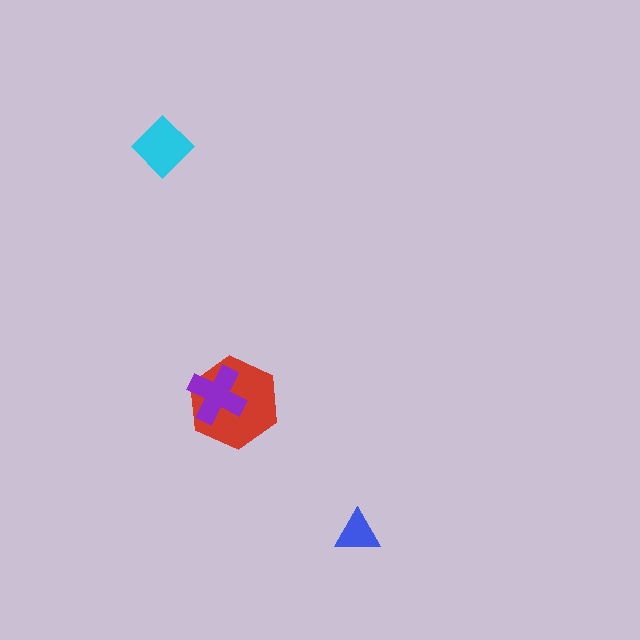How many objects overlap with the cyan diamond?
0 objects overlap with the cyan diamond.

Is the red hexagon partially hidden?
Yes, it is partially covered by another shape.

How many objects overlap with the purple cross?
1 object overlaps with the purple cross.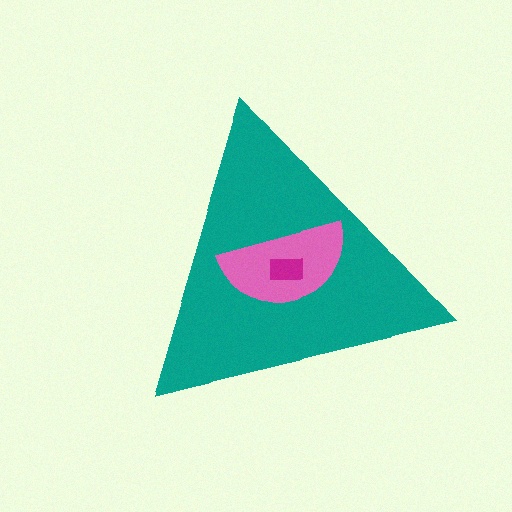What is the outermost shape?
The teal triangle.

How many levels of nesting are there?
3.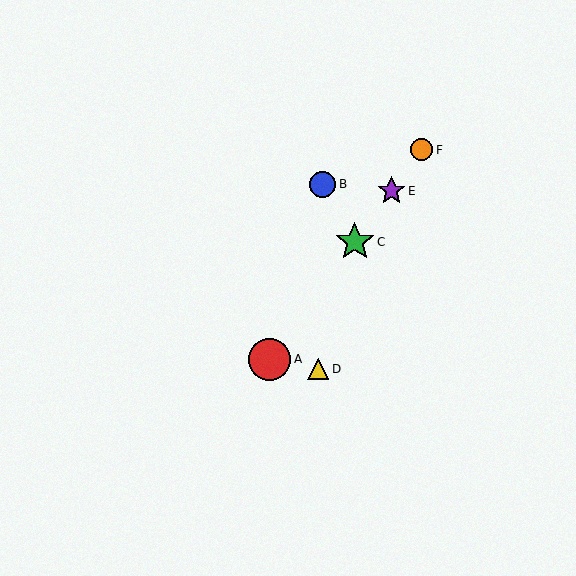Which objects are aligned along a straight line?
Objects A, C, E, F are aligned along a straight line.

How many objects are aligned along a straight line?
4 objects (A, C, E, F) are aligned along a straight line.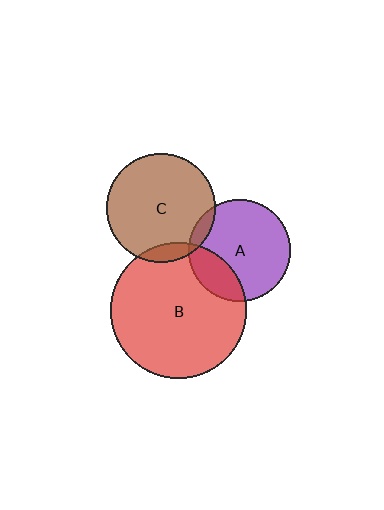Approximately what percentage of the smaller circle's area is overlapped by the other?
Approximately 20%.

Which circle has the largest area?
Circle B (red).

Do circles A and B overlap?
Yes.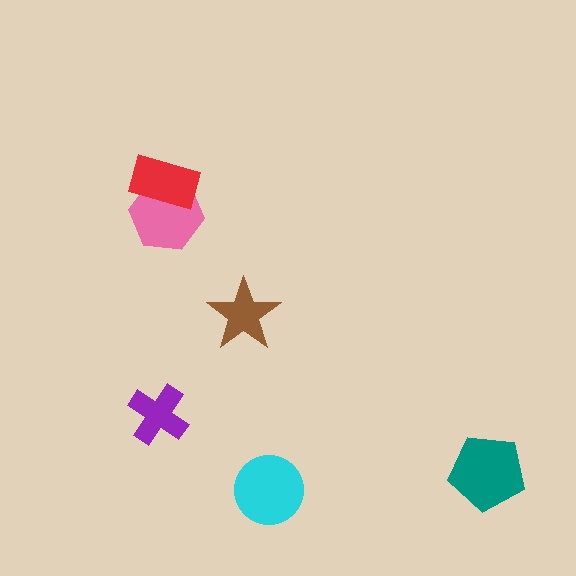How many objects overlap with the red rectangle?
1 object overlaps with the red rectangle.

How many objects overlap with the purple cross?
0 objects overlap with the purple cross.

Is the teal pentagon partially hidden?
No, no other shape covers it.